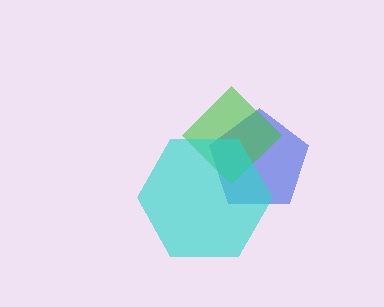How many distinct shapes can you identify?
There are 3 distinct shapes: a blue pentagon, a green diamond, a cyan hexagon.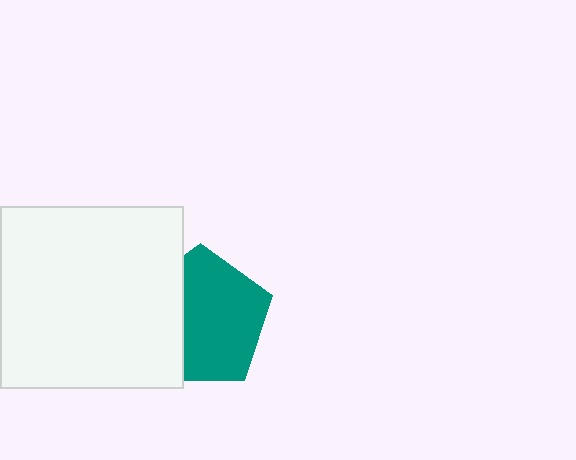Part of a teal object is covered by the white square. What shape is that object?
It is a pentagon.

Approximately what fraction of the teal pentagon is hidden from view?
Roughly 34% of the teal pentagon is hidden behind the white square.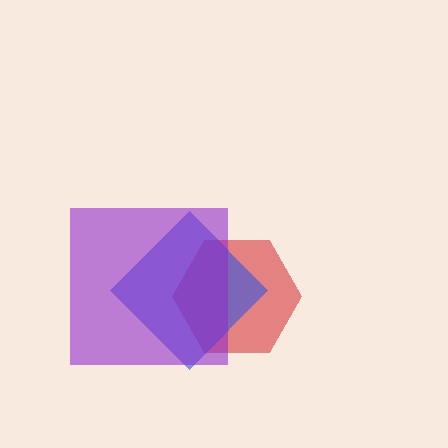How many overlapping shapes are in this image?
There are 3 overlapping shapes in the image.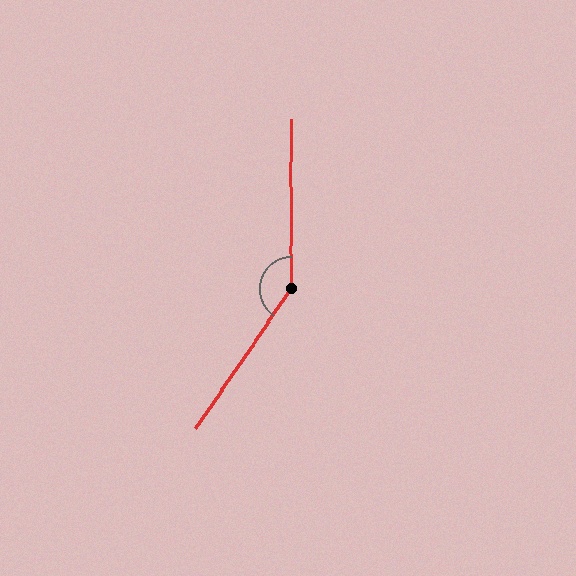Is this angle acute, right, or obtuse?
It is obtuse.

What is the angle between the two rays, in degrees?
Approximately 145 degrees.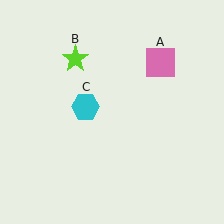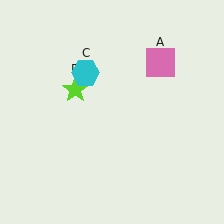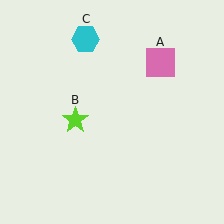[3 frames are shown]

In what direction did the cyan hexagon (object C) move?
The cyan hexagon (object C) moved up.